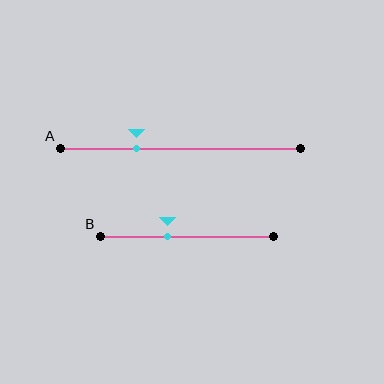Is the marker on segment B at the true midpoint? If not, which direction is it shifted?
No, the marker on segment B is shifted to the left by about 11% of the segment length.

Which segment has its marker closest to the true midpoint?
Segment B has its marker closest to the true midpoint.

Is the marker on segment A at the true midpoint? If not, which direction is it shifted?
No, the marker on segment A is shifted to the left by about 18% of the segment length.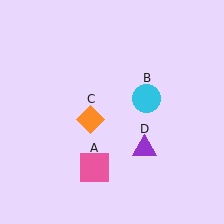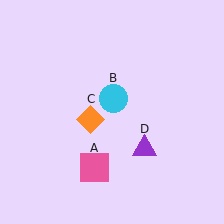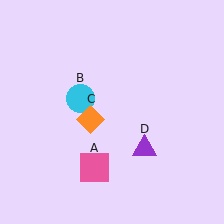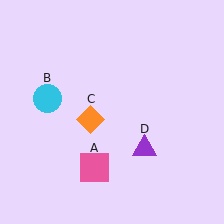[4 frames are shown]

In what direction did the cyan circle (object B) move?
The cyan circle (object B) moved left.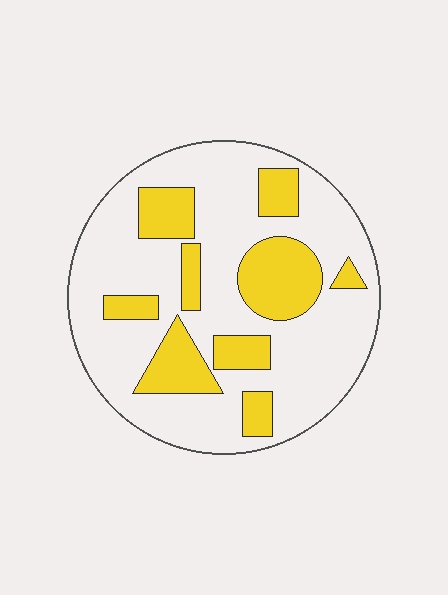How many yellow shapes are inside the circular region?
9.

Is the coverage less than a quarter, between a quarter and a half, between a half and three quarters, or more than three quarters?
Between a quarter and a half.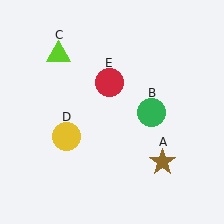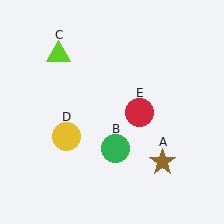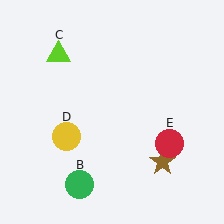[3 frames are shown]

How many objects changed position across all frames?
2 objects changed position: green circle (object B), red circle (object E).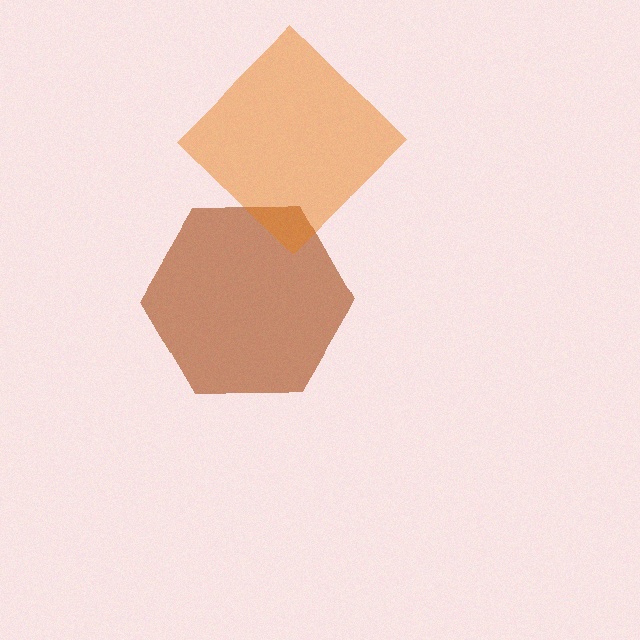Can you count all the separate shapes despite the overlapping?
Yes, there are 2 separate shapes.